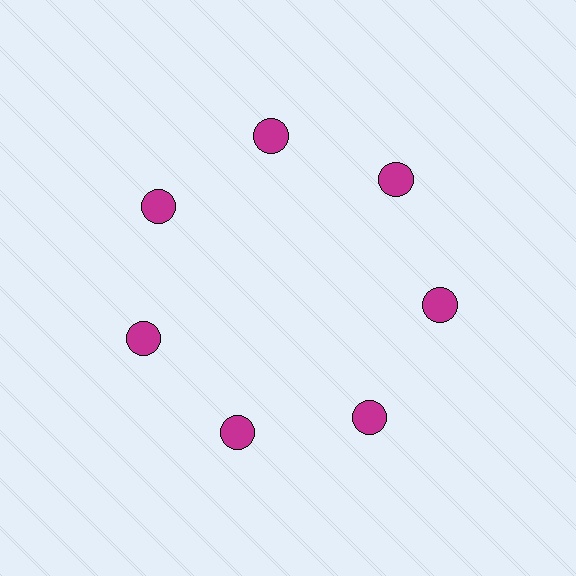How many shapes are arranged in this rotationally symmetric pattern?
There are 7 shapes, arranged in 7 groups of 1.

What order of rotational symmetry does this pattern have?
This pattern has 7-fold rotational symmetry.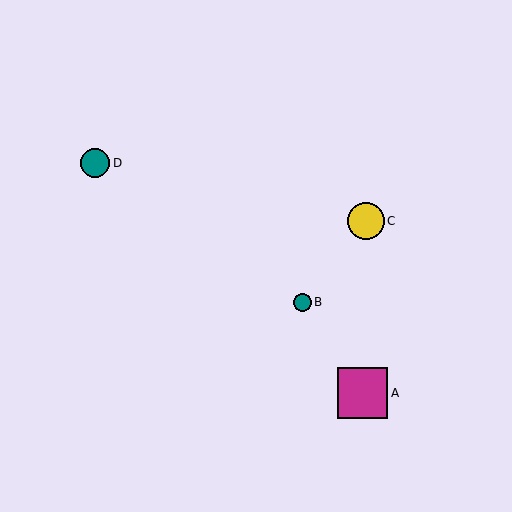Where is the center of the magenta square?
The center of the magenta square is at (362, 393).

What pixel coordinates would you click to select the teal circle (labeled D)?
Click at (95, 163) to select the teal circle D.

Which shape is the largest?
The magenta square (labeled A) is the largest.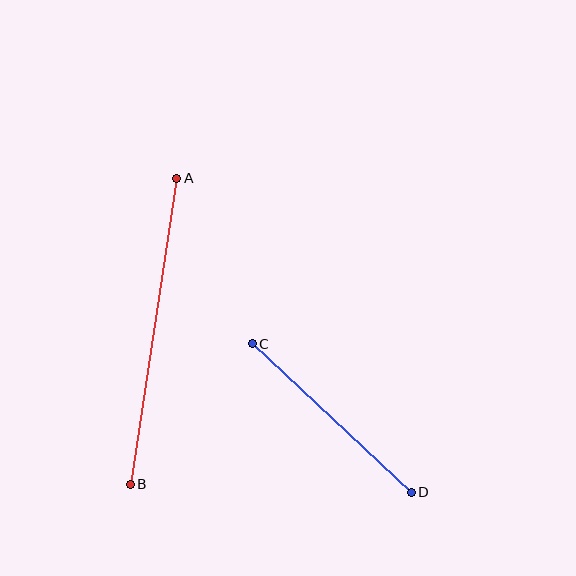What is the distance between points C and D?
The distance is approximately 217 pixels.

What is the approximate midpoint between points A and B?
The midpoint is at approximately (154, 331) pixels.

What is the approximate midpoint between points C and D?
The midpoint is at approximately (332, 418) pixels.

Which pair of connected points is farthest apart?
Points A and B are farthest apart.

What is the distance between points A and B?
The distance is approximately 309 pixels.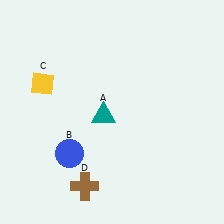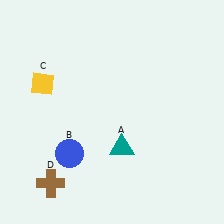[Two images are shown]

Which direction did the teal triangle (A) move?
The teal triangle (A) moved down.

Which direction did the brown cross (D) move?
The brown cross (D) moved left.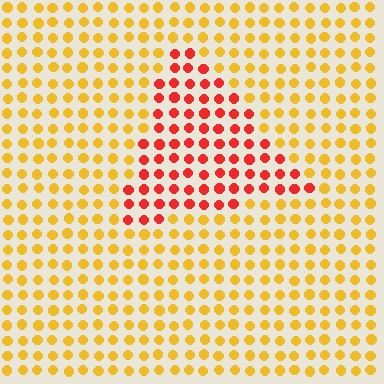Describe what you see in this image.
The image is filled with small yellow elements in a uniform arrangement. A triangle-shaped region is visible where the elements are tinted to a slightly different hue, forming a subtle color boundary.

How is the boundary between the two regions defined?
The boundary is defined purely by a slight shift in hue (about 46 degrees). Spacing, size, and orientation are identical on both sides.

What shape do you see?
I see a triangle.